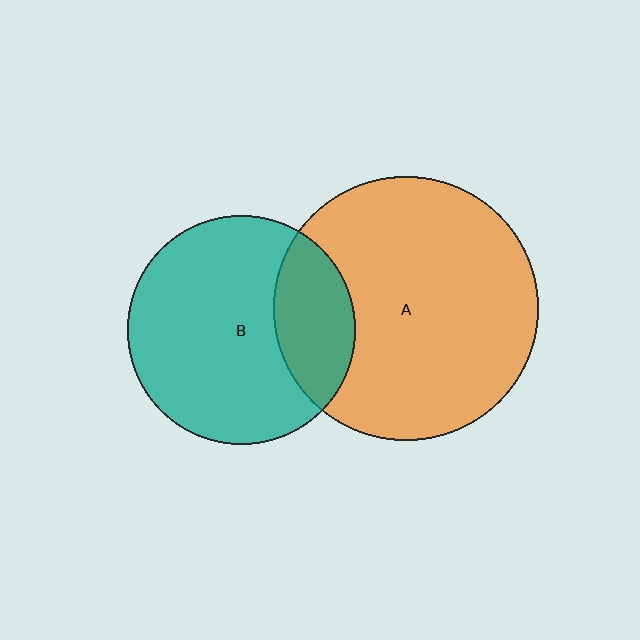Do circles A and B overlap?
Yes.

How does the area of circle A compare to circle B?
Approximately 1.3 times.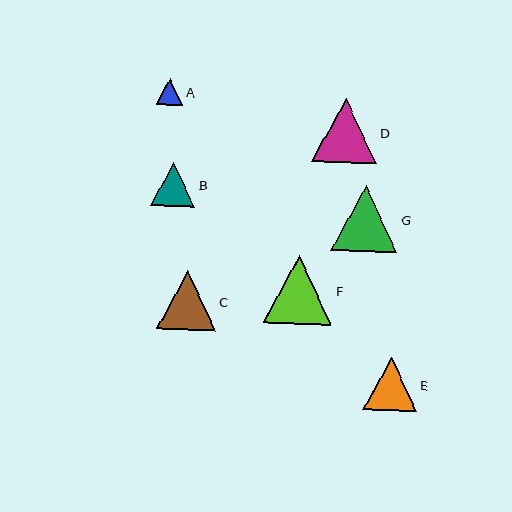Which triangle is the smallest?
Triangle A is the smallest with a size of approximately 26 pixels.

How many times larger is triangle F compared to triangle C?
Triangle F is approximately 1.2 times the size of triangle C.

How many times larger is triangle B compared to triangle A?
Triangle B is approximately 1.7 times the size of triangle A.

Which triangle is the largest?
Triangle F is the largest with a size of approximately 69 pixels.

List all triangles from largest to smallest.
From largest to smallest: F, G, D, C, E, B, A.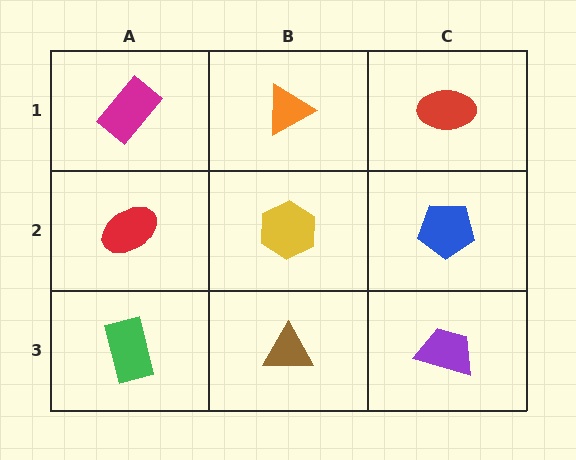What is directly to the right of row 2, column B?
A blue pentagon.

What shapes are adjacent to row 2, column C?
A red ellipse (row 1, column C), a purple trapezoid (row 3, column C), a yellow hexagon (row 2, column B).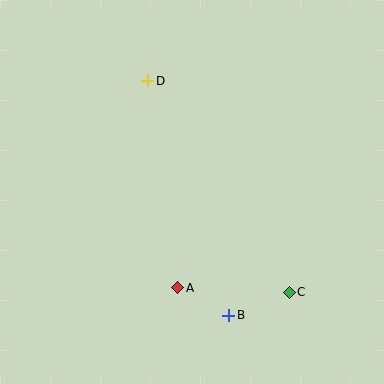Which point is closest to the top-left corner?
Point D is closest to the top-left corner.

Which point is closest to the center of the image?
Point A at (178, 288) is closest to the center.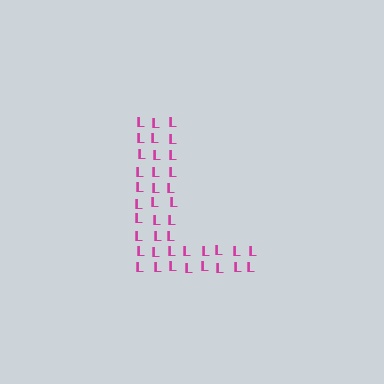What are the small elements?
The small elements are letter L's.